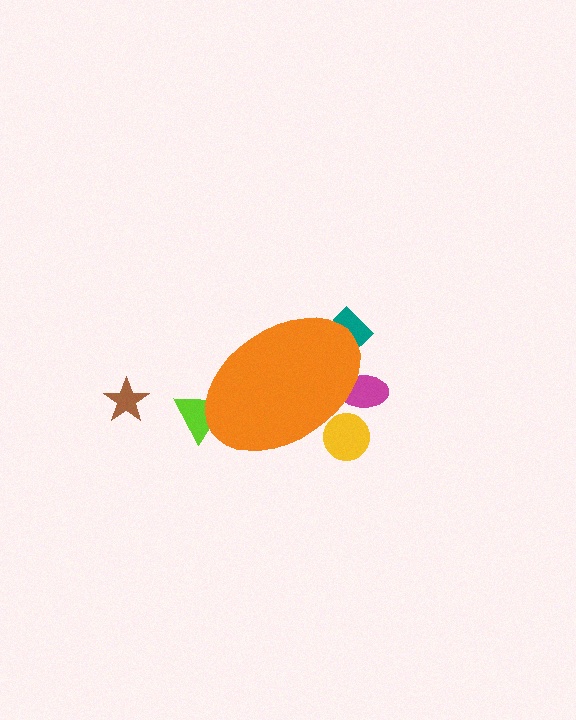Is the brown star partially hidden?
No, the brown star is fully visible.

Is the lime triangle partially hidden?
Yes, the lime triangle is partially hidden behind the orange ellipse.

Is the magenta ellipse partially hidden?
Yes, the magenta ellipse is partially hidden behind the orange ellipse.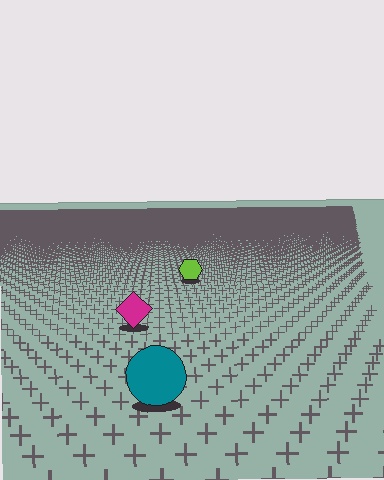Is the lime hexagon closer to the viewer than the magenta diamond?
No. The magenta diamond is closer — you can tell from the texture gradient: the ground texture is coarser near it.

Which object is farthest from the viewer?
The lime hexagon is farthest from the viewer. It appears smaller and the ground texture around it is denser.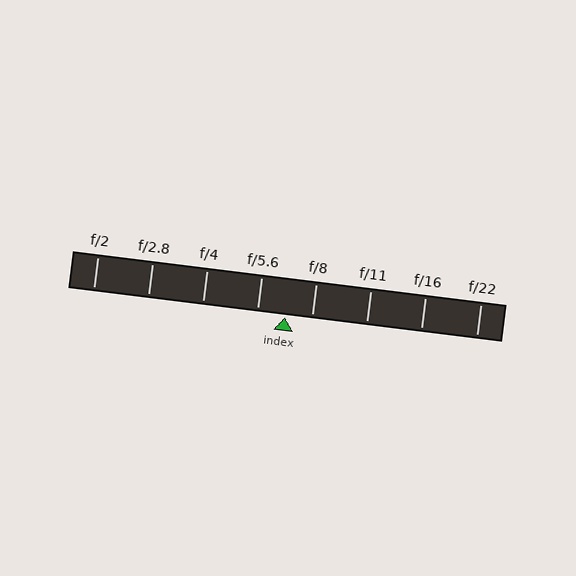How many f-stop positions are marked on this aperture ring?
There are 8 f-stop positions marked.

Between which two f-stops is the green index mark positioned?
The index mark is between f/5.6 and f/8.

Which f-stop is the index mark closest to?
The index mark is closest to f/8.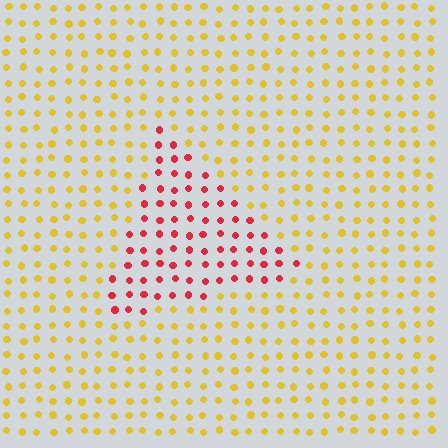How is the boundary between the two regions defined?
The boundary is defined purely by a slight shift in hue (about 58 degrees). Spacing, size, and orientation are identical on both sides.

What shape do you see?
I see a triangle.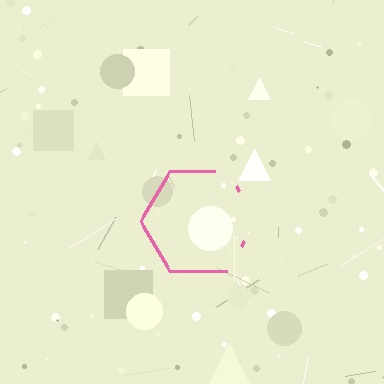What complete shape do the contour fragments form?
The contour fragments form a hexagon.